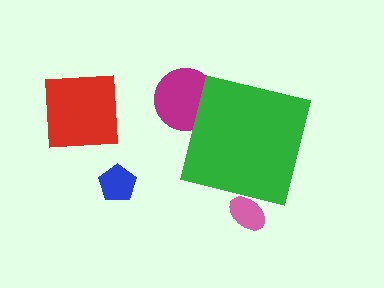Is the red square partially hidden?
No, the red square is fully visible.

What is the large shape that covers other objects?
A green square.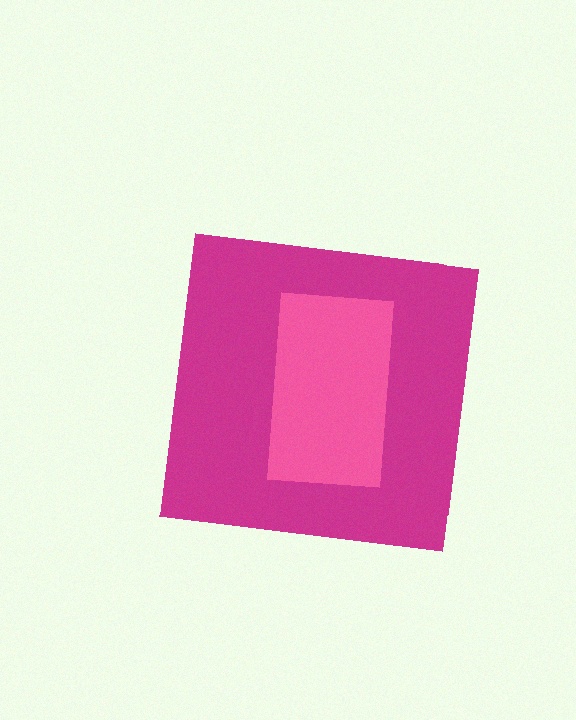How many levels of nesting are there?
2.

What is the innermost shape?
The pink rectangle.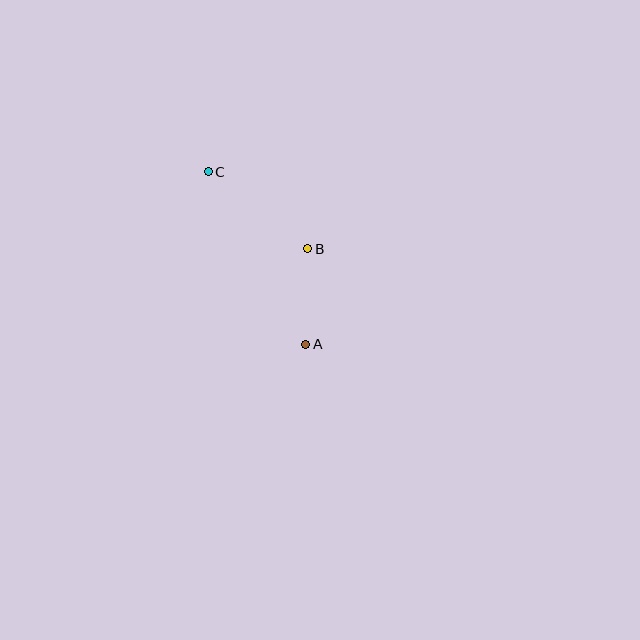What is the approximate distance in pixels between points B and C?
The distance between B and C is approximately 126 pixels.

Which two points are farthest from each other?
Points A and C are farthest from each other.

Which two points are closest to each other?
Points A and B are closest to each other.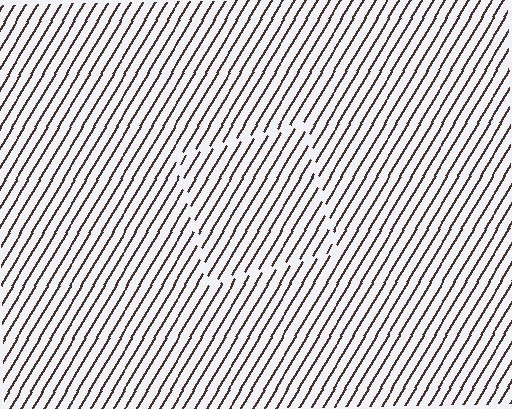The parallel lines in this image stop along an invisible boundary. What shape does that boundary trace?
An illusory square. The interior of the shape contains the same grating, shifted by half a period — the contour is defined by the phase discontinuity where line-ends from the inner and outer gratings abut.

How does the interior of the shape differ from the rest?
The interior of the shape contains the same grating, shifted by half a period — the contour is defined by the phase discontinuity where line-ends from the inner and outer gratings abut.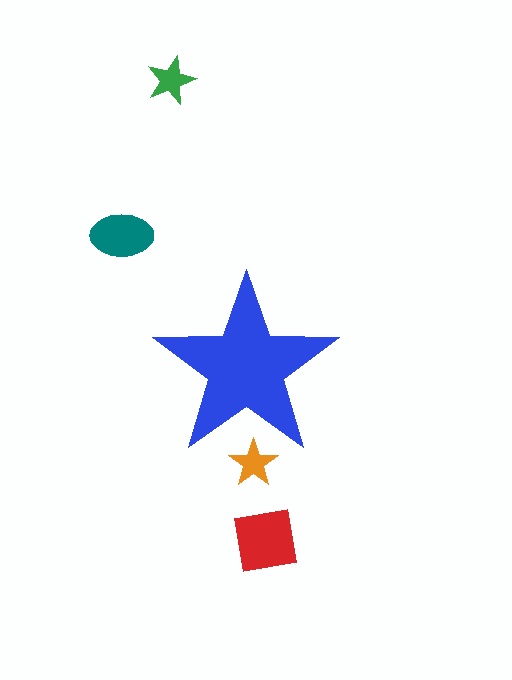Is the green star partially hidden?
No, the green star is fully visible.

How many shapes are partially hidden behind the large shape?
1 shape is partially hidden.